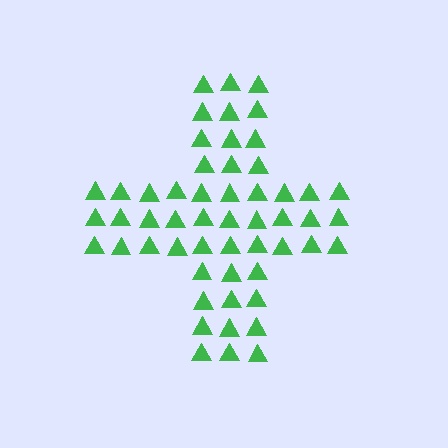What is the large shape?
The large shape is a cross.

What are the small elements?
The small elements are triangles.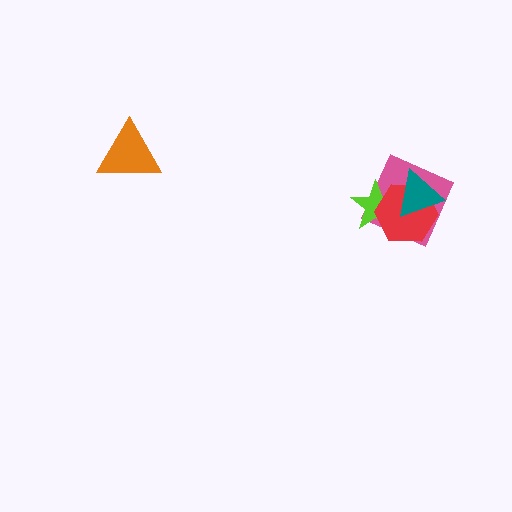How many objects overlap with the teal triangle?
3 objects overlap with the teal triangle.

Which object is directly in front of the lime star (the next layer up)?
The red hexagon is directly in front of the lime star.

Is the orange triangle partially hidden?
No, no other shape covers it.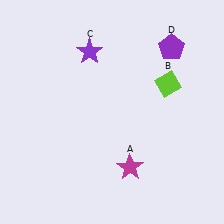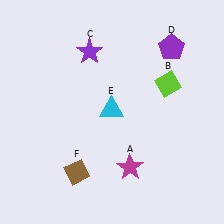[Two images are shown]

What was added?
A cyan triangle (E), a brown diamond (F) were added in Image 2.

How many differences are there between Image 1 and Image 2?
There are 2 differences between the two images.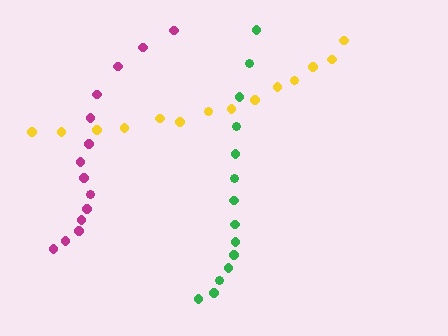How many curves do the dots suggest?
There are 3 distinct paths.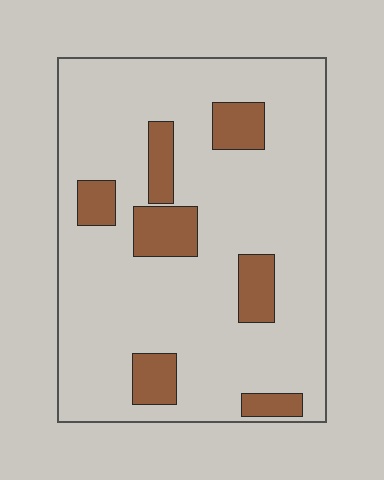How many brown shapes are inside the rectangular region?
7.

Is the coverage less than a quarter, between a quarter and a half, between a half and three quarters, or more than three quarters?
Less than a quarter.